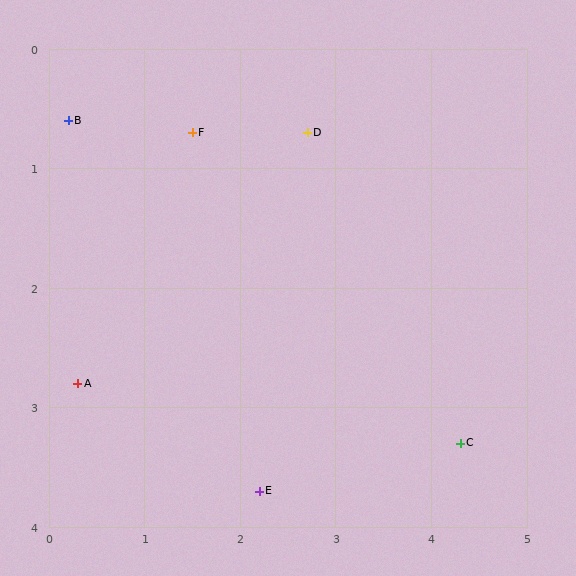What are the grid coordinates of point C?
Point C is at approximately (4.3, 3.3).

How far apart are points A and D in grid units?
Points A and D are about 3.2 grid units apart.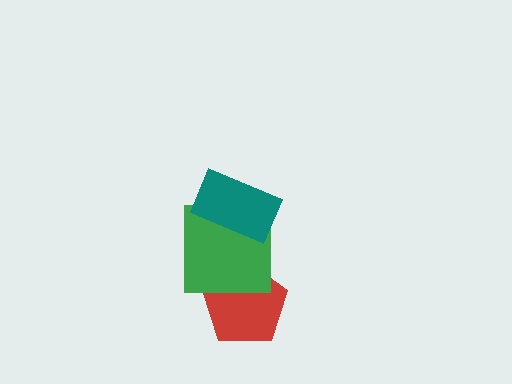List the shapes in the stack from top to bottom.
From top to bottom: the teal rectangle, the green square, the red pentagon.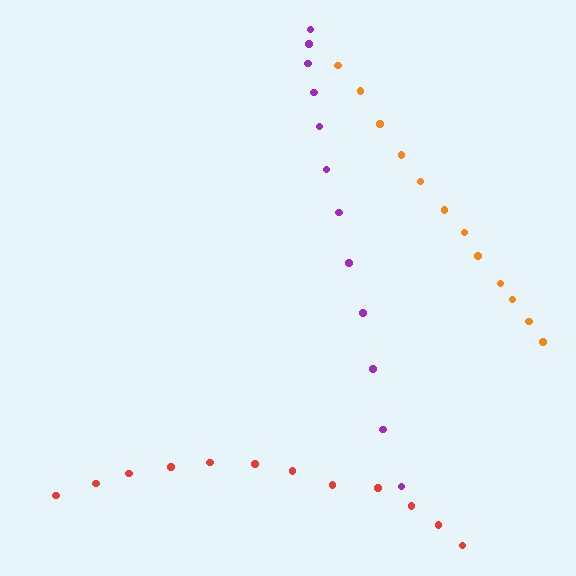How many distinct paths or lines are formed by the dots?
There are 3 distinct paths.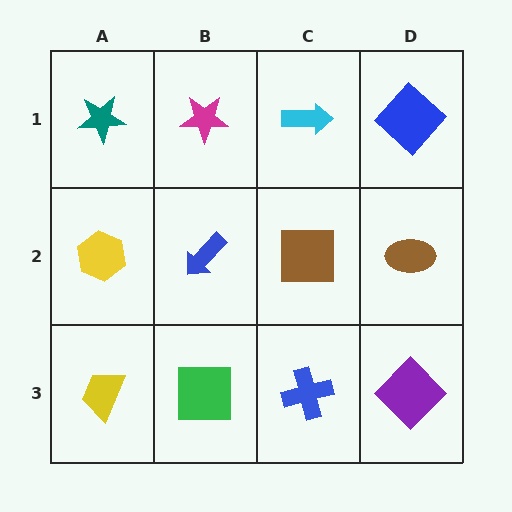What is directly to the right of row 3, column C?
A purple diamond.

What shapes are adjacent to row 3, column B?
A blue arrow (row 2, column B), a yellow trapezoid (row 3, column A), a blue cross (row 3, column C).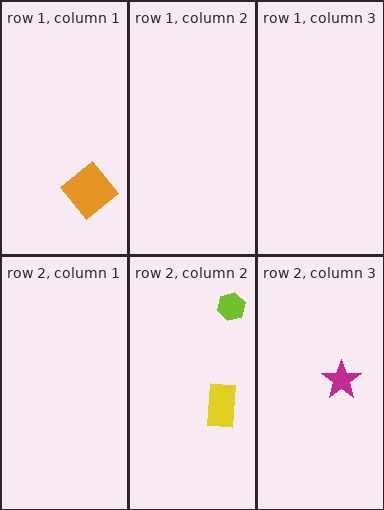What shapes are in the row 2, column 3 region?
The magenta star.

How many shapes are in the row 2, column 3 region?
1.